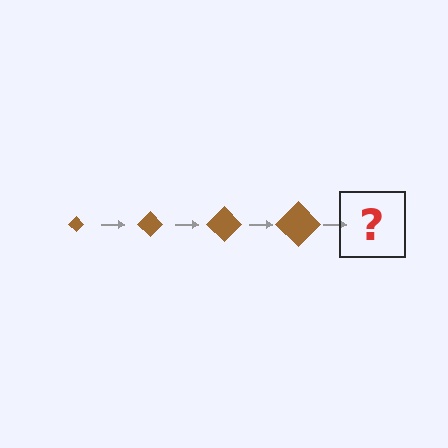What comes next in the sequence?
The next element should be a brown diamond, larger than the previous one.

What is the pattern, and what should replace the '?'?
The pattern is that the diamond gets progressively larger each step. The '?' should be a brown diamond, larger than the previous one.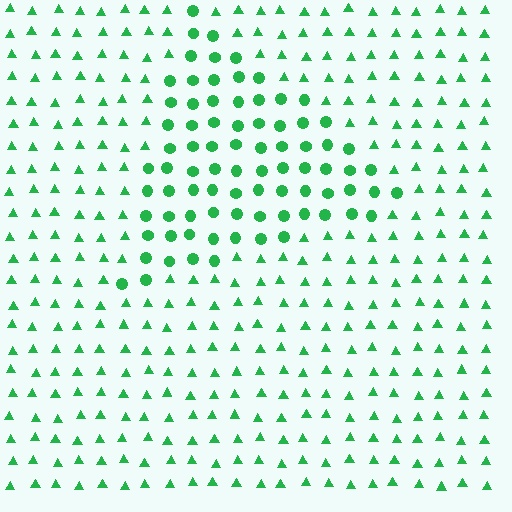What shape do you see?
I see a triangle.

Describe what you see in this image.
The image is filled with small green elements arranged in a uniform grid. A triangle-shaped region contains circles, while the surrounding area contains triangles. The boundary is defined purely by the change in element shape.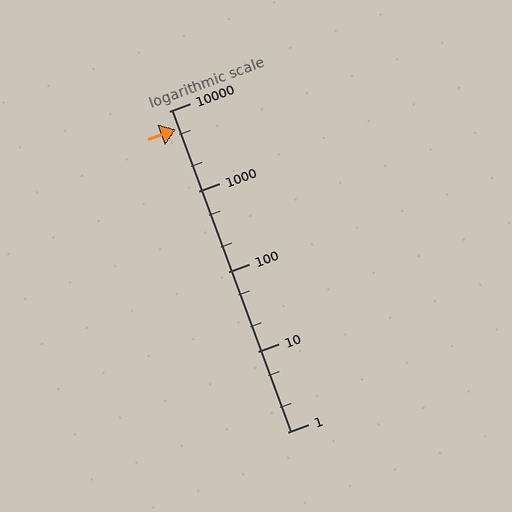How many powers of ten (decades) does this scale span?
The scale spans 4 decades, from 1 to 10000.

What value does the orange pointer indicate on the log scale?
The pointer indicates approximately 5900.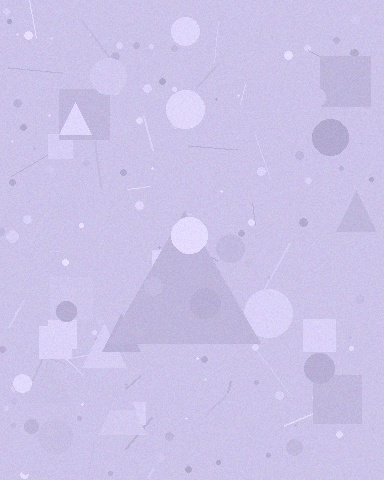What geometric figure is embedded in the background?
A triangle is embedded in the background.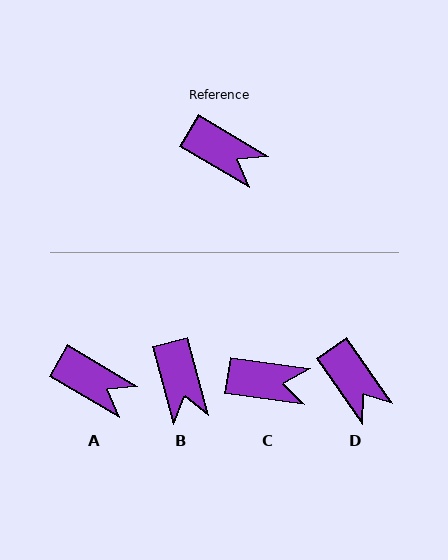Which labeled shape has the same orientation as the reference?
A.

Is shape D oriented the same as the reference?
No, it is off by about 25 degrees.